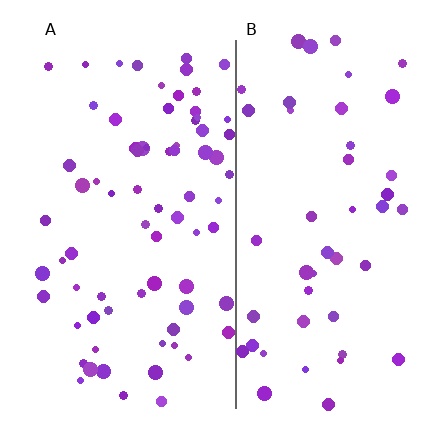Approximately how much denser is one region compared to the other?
Approximately 1.6× — region A over region B.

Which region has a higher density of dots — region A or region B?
A (the left).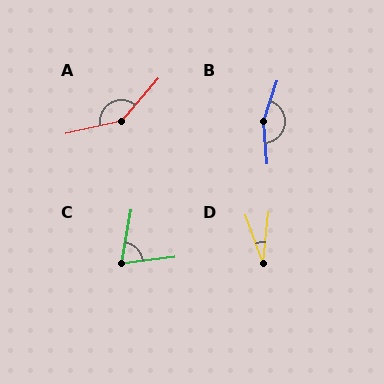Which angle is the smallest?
D, at approximately 26 degrees.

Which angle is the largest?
B, at approximately 157 degrees.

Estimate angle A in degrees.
Approximately 143 degrees.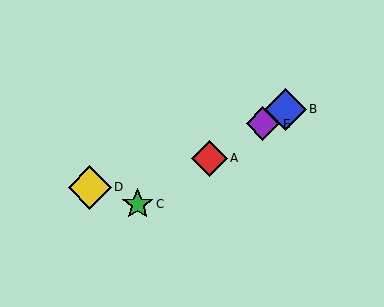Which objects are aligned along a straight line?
Objects A, B, C, E are aligned along a straight line.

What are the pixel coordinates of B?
Object B is at (285, 109).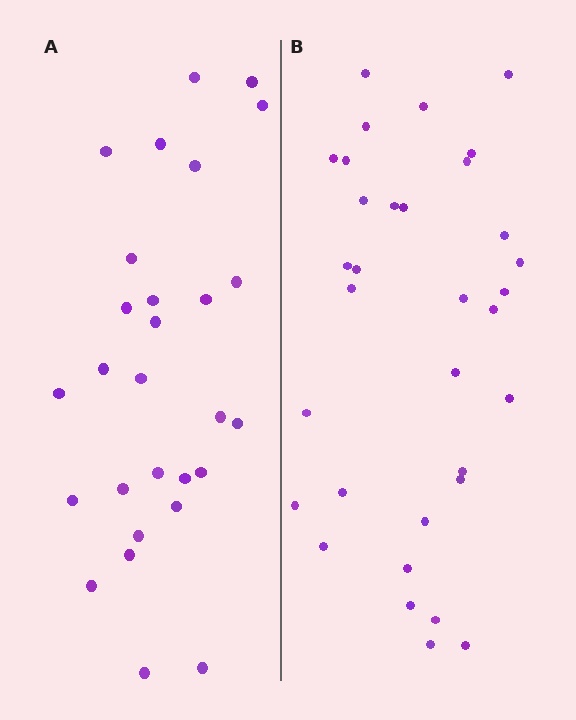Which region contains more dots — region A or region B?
Region B (the right region) has more dots.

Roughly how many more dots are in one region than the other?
Region B has about 5 more dots than region A.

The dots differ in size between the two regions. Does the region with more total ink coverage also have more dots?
No. Region A has more total ink coverage because its dots are larger, but region B actually contains more individual dots. Total area can be misleading — the number of items is what matters here.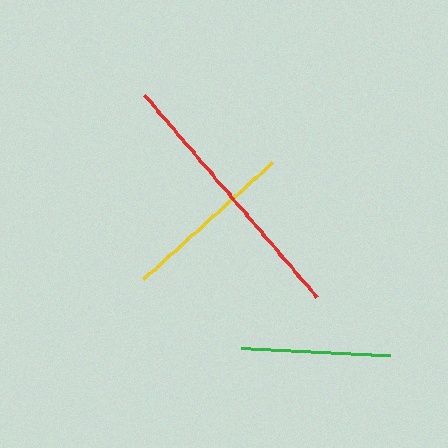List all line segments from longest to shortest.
From longest to shortest: red, yellow, green.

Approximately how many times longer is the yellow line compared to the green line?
The yellow line is approximately 1.2 times the length of the green line.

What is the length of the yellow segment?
The yellow segment is approximately 173 pixels long.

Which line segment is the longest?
The red line is the longest at approximately 265 pixels.